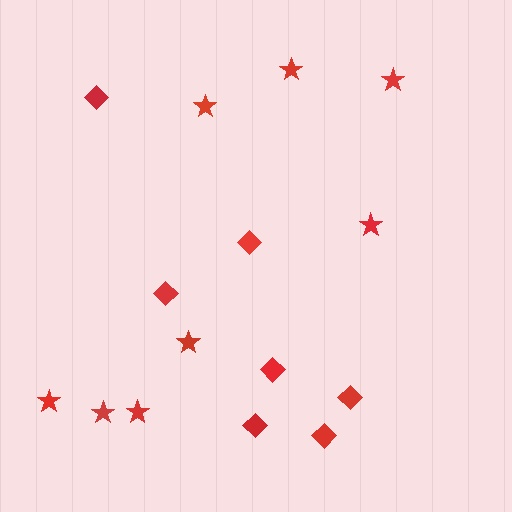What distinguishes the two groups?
There are 2 groups: one group of stars (8) and one group of diamonds (7).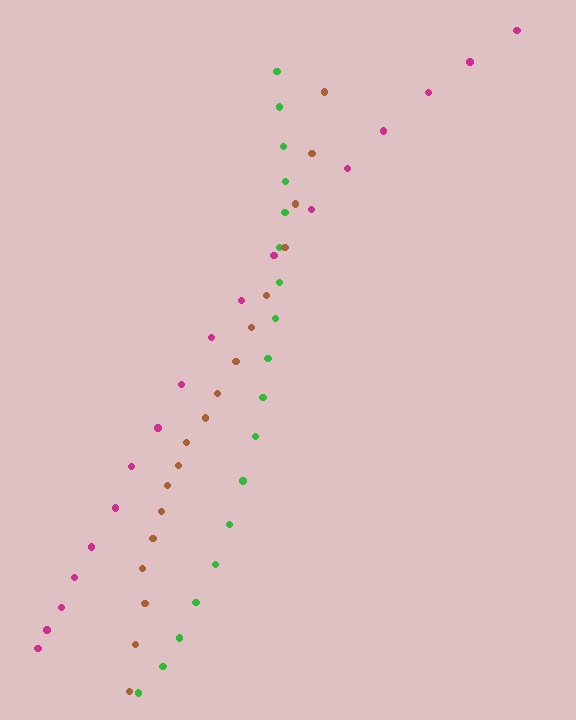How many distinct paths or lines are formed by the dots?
There are 3 distinct paths.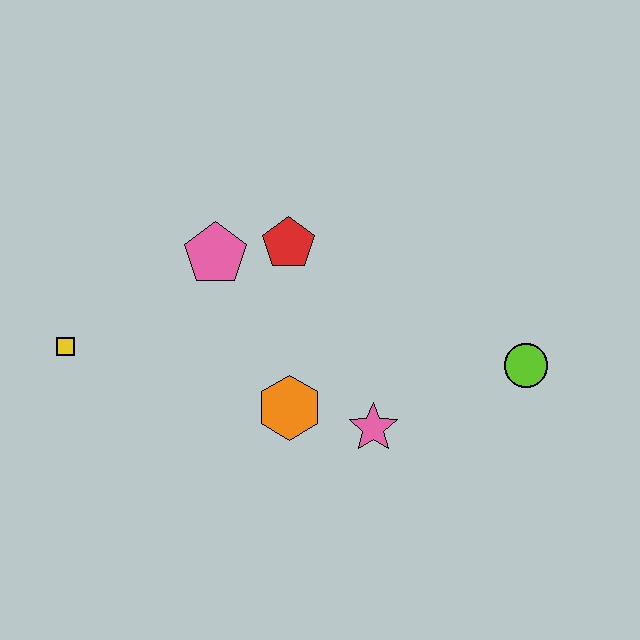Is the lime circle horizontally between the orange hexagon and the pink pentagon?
No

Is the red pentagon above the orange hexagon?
Yes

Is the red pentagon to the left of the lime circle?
Yes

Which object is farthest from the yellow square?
The lime circle is farthest from the yellow square.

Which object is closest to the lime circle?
The pink star is closest to the lime circle.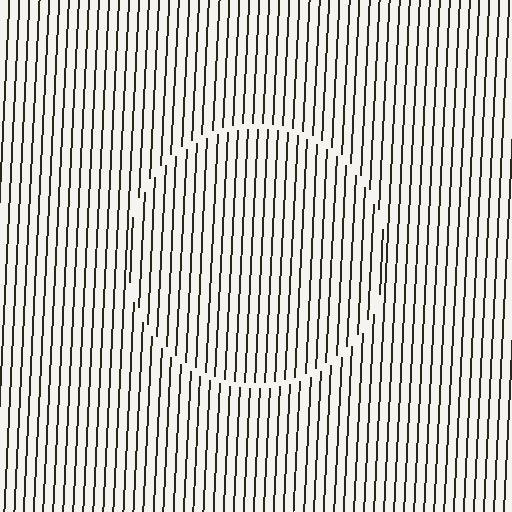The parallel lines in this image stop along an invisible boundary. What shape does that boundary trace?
An illusory circle. The interior of the shape contains the same grating, shifted by half a period — the contour is defined by the phase discontinuity where line-ends from the inner and outer gratings abut.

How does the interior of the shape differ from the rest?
The interior of the shape contains the same grating, shifted by half a period — the contour is defined by the phase discontinuity where line-ends from the inner and outer gratings abut.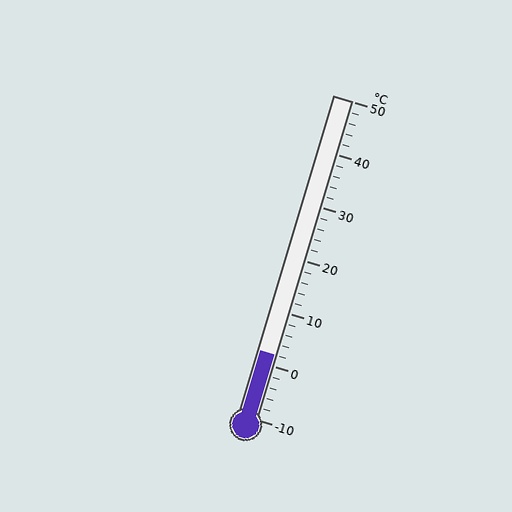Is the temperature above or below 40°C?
The temperature is below 40°C.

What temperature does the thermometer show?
The thermometer shows approximately 2°C.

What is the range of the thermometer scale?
The thermometer scale ranges from -10°C to 50°C.